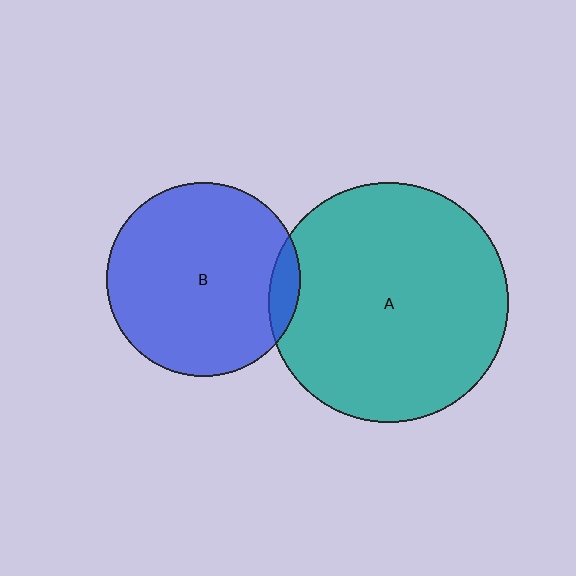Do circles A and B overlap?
Yes.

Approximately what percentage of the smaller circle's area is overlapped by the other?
Approximately 10%.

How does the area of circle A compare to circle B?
Approximately 1.5 times.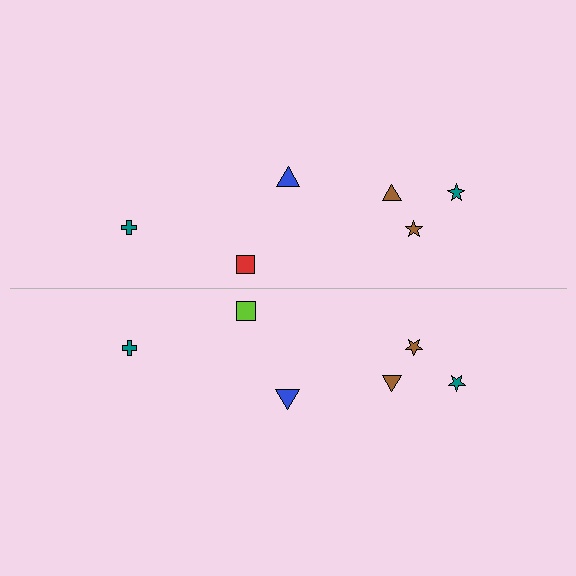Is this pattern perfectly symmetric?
No, the pattern is not perfectly symmetric. The lime square on the bottom side breaks the symmetry — its mirror counterpart is red.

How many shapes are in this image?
There are 12 shapes in this image.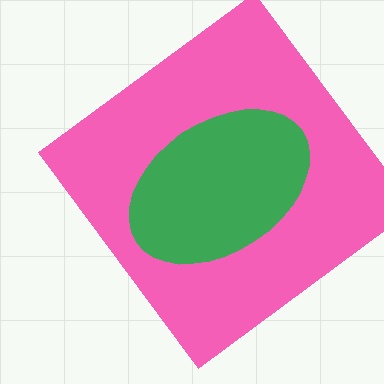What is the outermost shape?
The pink diamond.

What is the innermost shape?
The green ellipse.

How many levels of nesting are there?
2.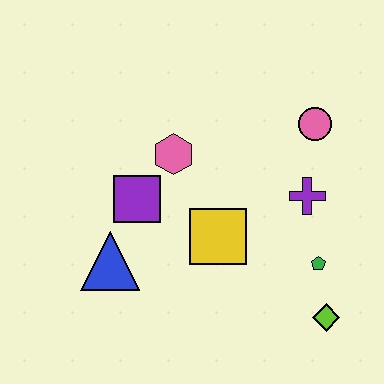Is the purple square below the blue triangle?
No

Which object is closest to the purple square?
The pink hexagon is closest to the purple square.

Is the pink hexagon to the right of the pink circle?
No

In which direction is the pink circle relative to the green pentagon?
The pink circle is above the green pentagon.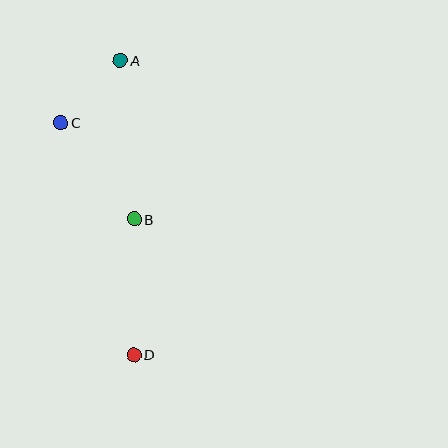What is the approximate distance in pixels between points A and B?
The distance between A and B is approximately 159 pixels.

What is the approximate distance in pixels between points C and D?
The distance between C and D is approximately 243 pixels.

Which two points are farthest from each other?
Points A and D are farthest from each other.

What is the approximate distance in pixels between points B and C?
The distance between B and C is approximately 122 pixels.